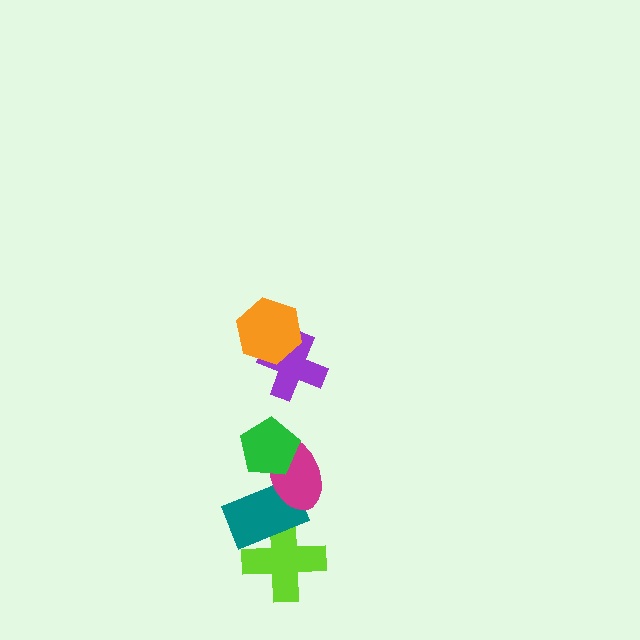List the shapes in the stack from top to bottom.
From top to bottom: the orange hexagon, the purple cross, the green pentagon, the magenta ellipse, the teal rectangle, the lime cross.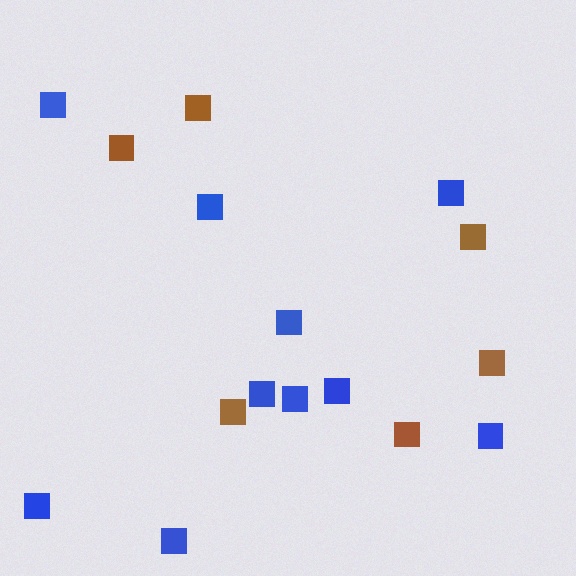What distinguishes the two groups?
There are 2 groups: one group of brown squares (6) and one group of blue squares (10).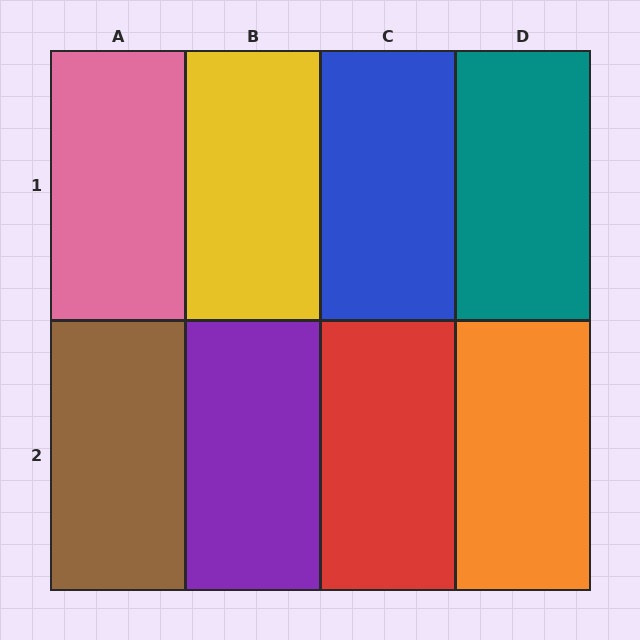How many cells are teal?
1 cell is teal.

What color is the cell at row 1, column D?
Teal.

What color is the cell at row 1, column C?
Blue.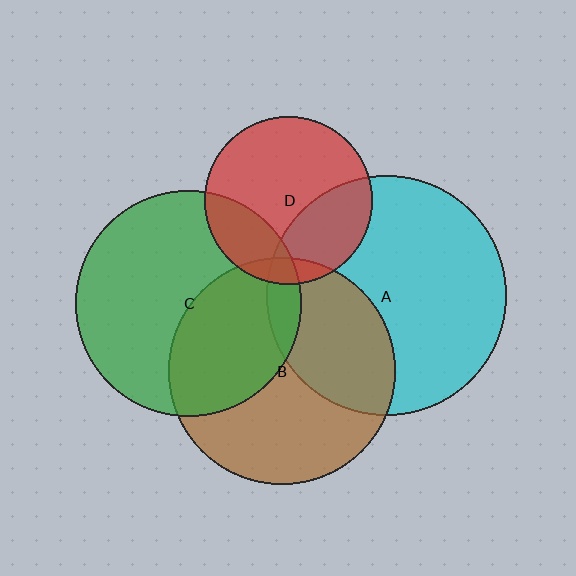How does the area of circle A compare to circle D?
Approximately 2.0 times.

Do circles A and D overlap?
Yes.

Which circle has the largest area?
Circle A (cyan).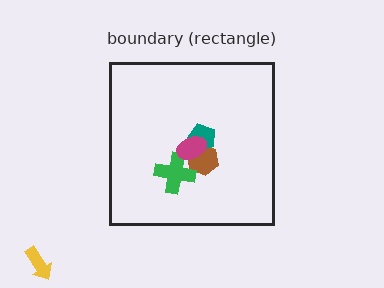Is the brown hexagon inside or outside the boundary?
Inside.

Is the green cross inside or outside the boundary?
Inside.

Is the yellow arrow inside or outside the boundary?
Outside.